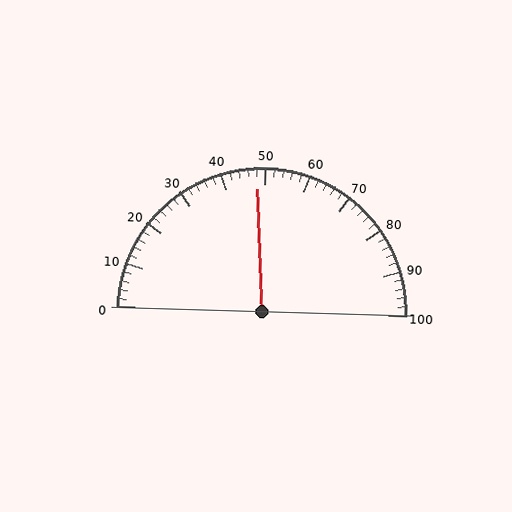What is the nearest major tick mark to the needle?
The nearest major tick mark is 50.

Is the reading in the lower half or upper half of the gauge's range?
The reading is in the lower half of the range (0 to 100).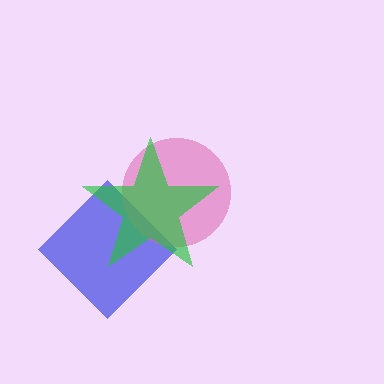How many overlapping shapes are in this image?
There are 3 overlapping shapes in the image.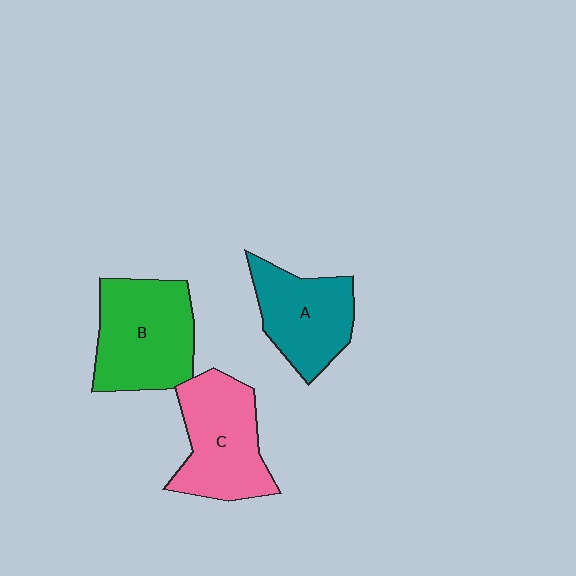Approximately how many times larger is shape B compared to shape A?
Approximately 1.3 times.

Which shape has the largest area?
Shape B (green).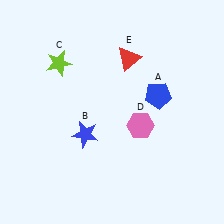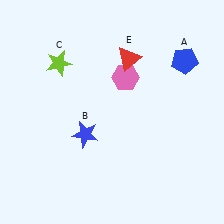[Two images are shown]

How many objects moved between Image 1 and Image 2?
2 objects moved between the two images.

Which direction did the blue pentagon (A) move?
The blue pentagon (A) moved up.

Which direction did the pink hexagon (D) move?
The pink hexagon (D) moved up.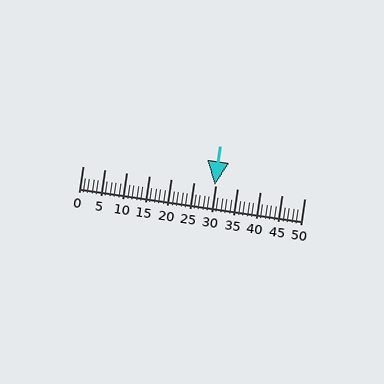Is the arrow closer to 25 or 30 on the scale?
The arrow is closer to 30.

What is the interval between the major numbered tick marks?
The major tick marks are spaced 5 units apart.